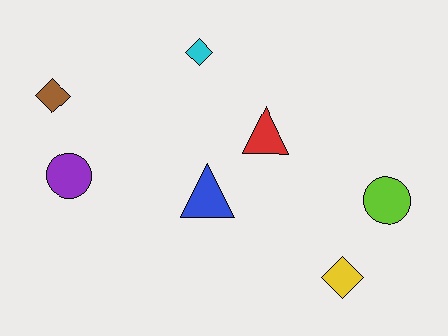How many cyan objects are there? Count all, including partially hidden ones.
There is 1 cyan object.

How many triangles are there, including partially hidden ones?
There are 2 triangles.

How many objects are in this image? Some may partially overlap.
There are 7 objects.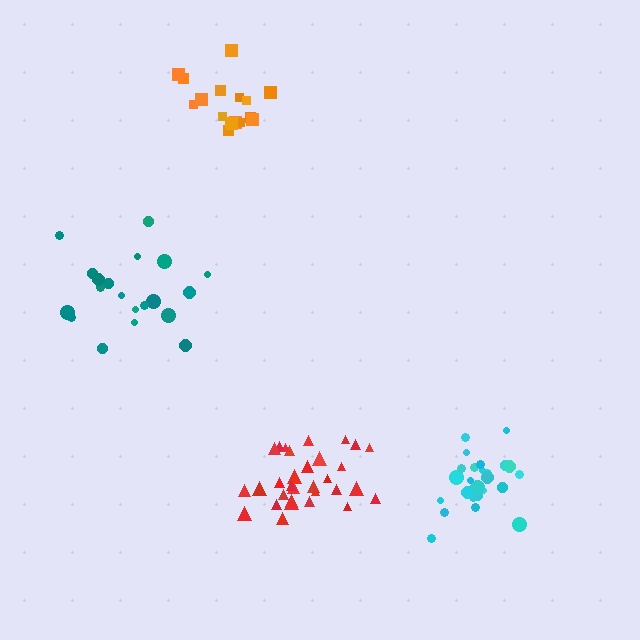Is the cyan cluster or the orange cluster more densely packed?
Cyan.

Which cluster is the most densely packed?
Cyan.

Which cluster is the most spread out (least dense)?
Teal.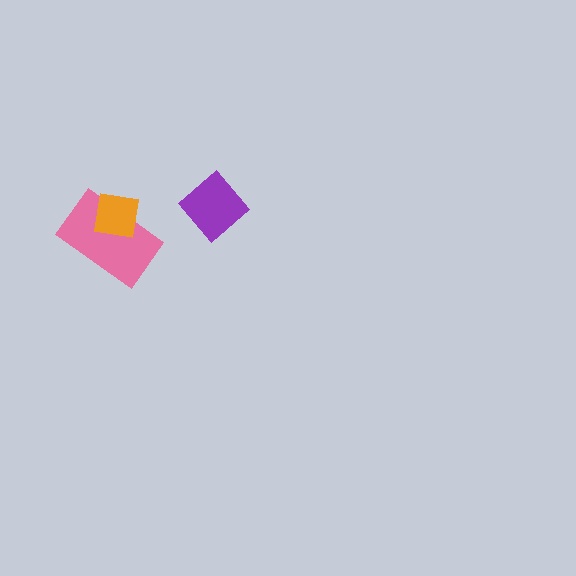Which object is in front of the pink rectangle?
The orange square is in front of the pink rectangle.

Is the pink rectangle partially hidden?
Yes, it is partially covered by another shape.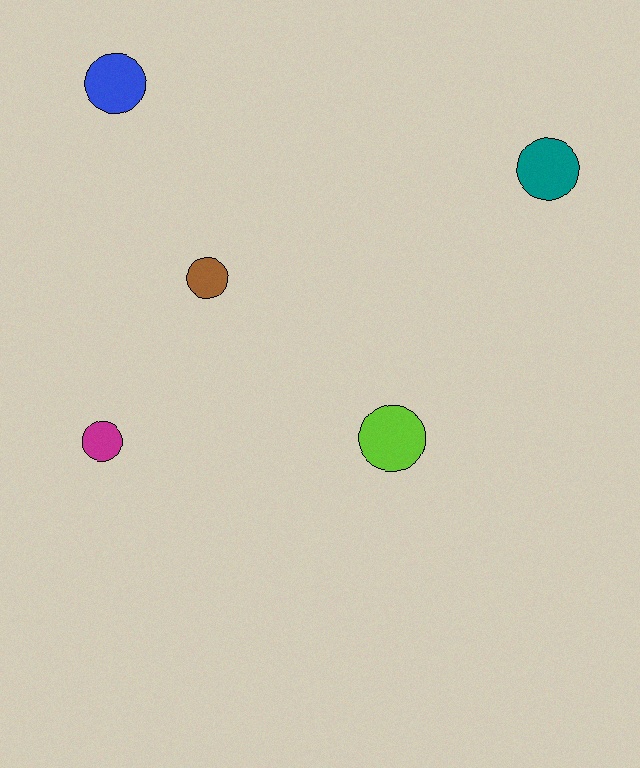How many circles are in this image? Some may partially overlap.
There are 5 circles.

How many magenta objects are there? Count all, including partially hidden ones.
There is 1 magenta object.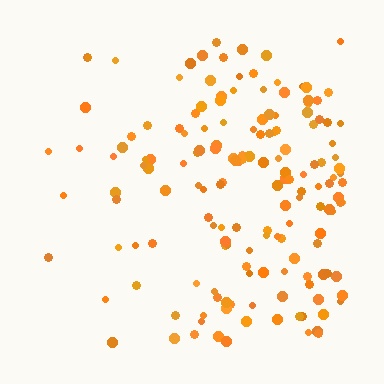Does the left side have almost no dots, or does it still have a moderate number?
Still a moderate number, just noticeably fewer than the right.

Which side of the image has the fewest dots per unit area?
The left.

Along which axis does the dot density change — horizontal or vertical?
Horizontal.